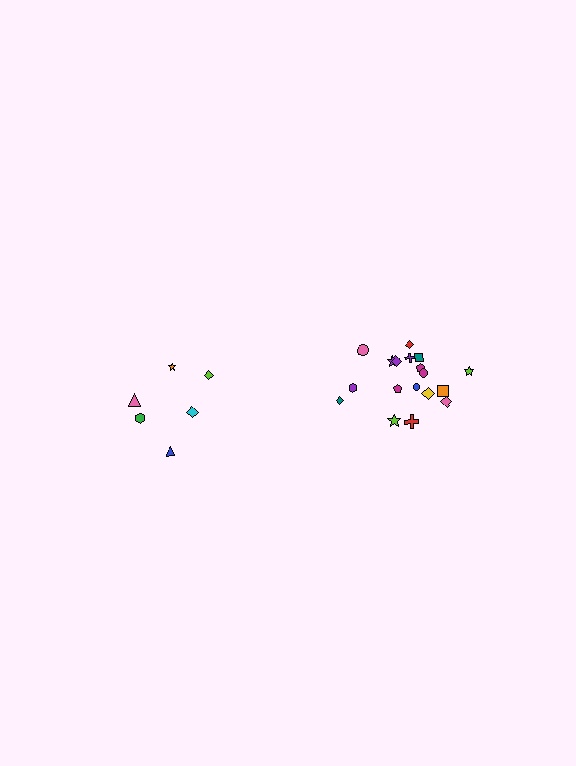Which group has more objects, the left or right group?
The right group.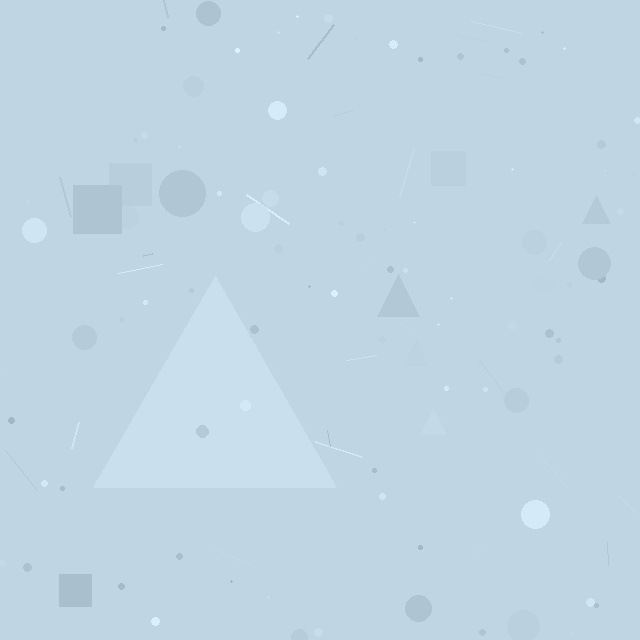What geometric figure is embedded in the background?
A triangle is embedded in the background.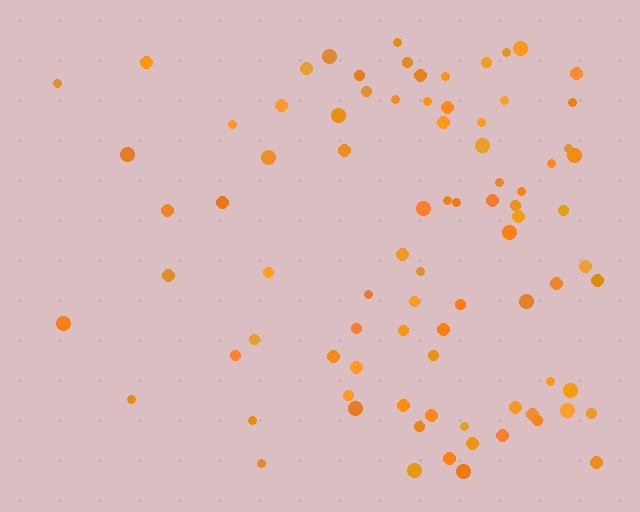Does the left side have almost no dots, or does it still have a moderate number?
Still a moderate number, just noticeably fewer than the right.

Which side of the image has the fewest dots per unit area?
The left.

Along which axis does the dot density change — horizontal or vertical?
Horizontal.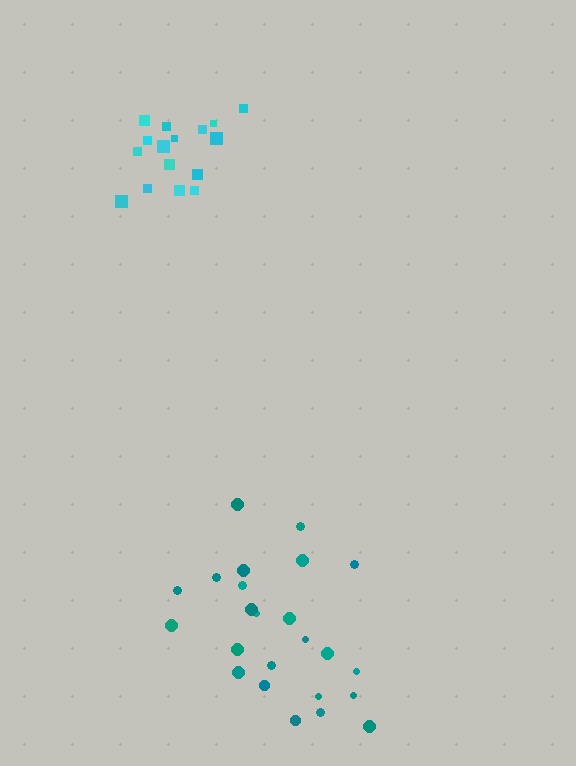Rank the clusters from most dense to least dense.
cyan, teal.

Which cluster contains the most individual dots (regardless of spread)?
Teal (24).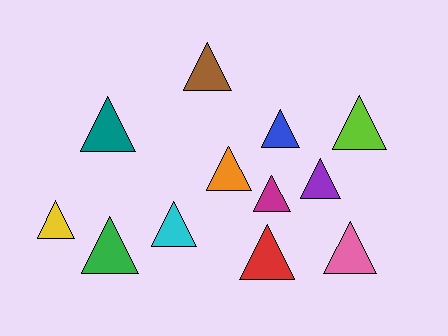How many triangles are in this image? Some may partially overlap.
There are 12 triangles.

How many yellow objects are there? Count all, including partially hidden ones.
There is 1 yellow object.